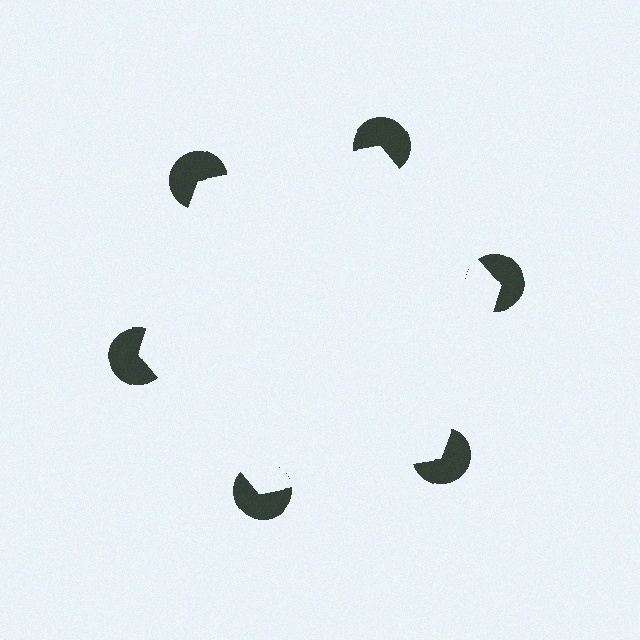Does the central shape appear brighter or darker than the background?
It typically appears slightly brighter than the background, even though no actual brightness change is drawn.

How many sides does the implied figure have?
6 sides.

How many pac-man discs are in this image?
There are 6 — one at each vertex of the illusory hexagon.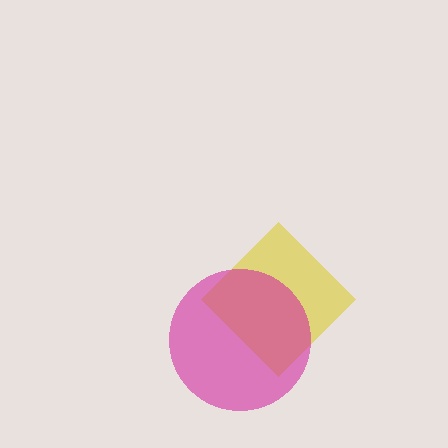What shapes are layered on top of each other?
The layered shapes are: a yellow diamond, a magenta circle.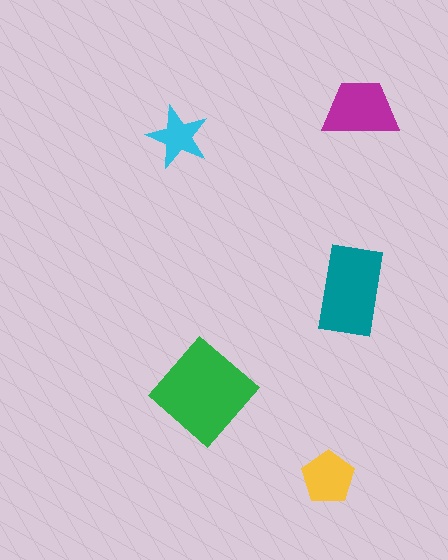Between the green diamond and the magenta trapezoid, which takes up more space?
The green diamond.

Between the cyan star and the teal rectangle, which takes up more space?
The teal rectangle.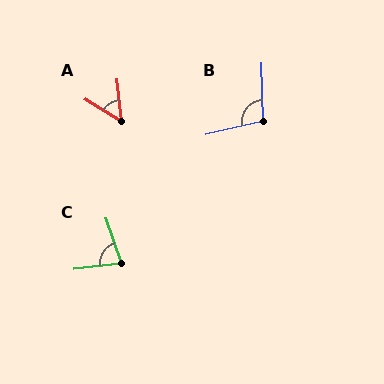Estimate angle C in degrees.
Approximately 78 degrees.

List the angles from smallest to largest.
A (53°), C (78°), B (102°).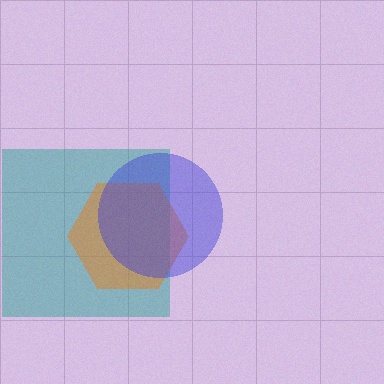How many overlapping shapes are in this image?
There are 3 overlapping shapes in the image.